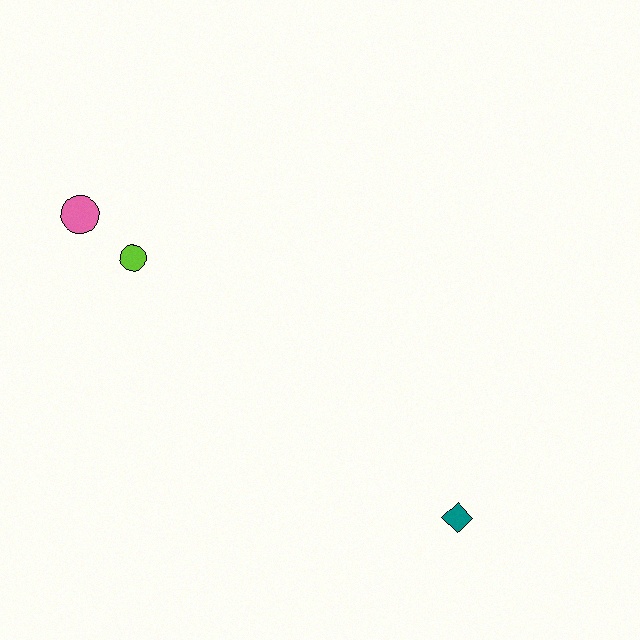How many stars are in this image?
There are no stars.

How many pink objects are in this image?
There is 1 pink object.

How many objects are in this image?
There are 3 objects.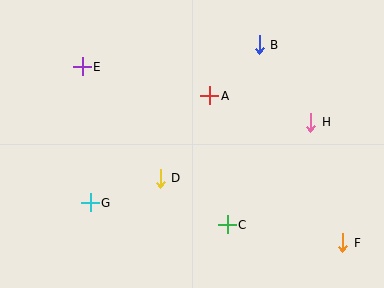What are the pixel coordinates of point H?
Point H is at (311, 122).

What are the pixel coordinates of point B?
Point B is at (259, 45).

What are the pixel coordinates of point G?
Point G is at (90, 203).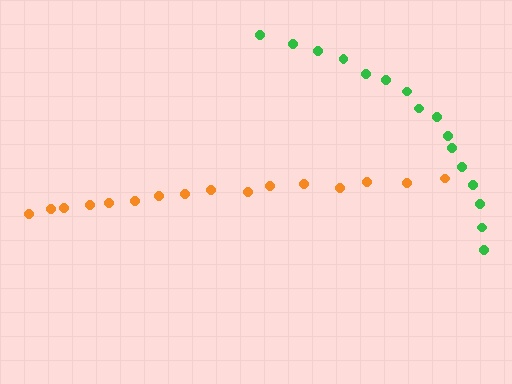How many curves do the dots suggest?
There are 2 distinct paths.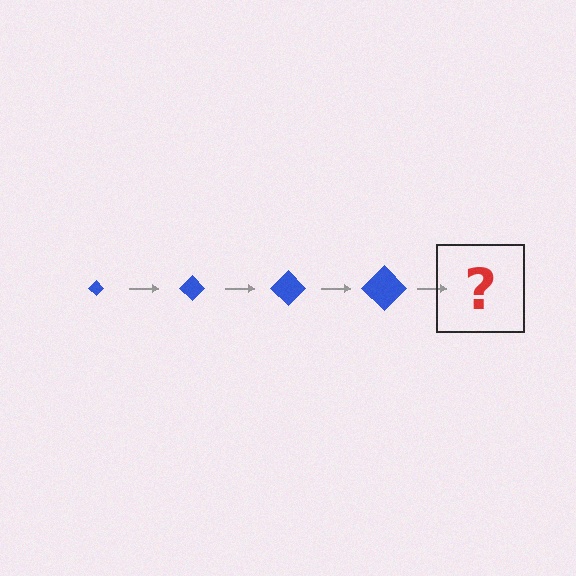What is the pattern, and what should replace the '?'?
The pattern is that the diamond gets progressively larger each step. The '?' should be a blue diamond, larger than the previous one.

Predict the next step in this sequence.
The next step is a blue diamond, larger than the previous one.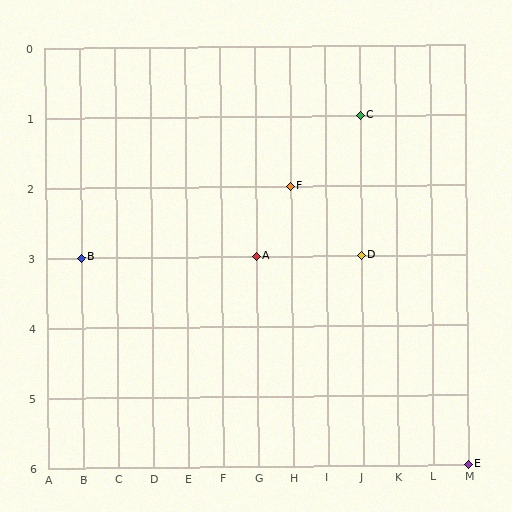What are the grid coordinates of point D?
Point D is at grid coordinates (J, 3).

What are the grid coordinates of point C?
Point C is at grid coordinates (J, 1).